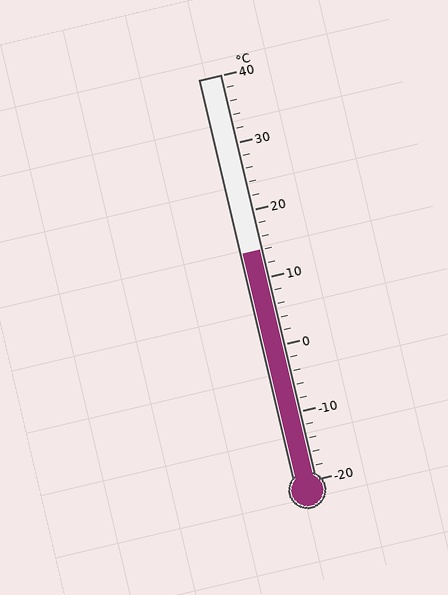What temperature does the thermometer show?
The thermometer shows approximately 14°C.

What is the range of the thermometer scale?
The thermometer scale ranges from -20°C to 40°C.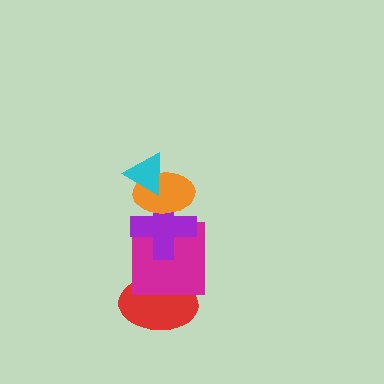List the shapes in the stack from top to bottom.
From top to bottom: the cyan triangle, the orange ellipse, the purple cross, the magenta square, the red ellipse.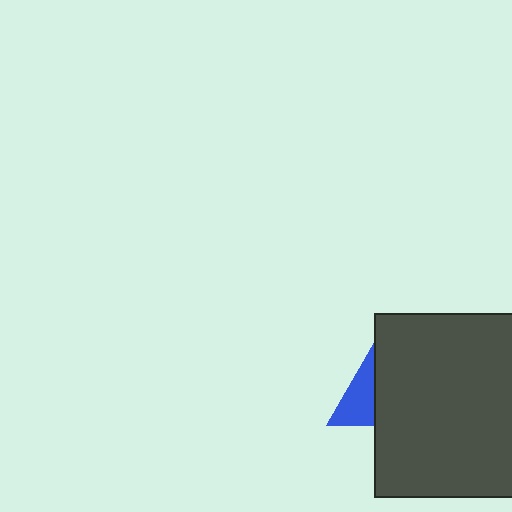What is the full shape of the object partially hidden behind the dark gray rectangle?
The partially hidden object is a blue triangle.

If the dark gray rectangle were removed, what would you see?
You would see the complete blue triangle.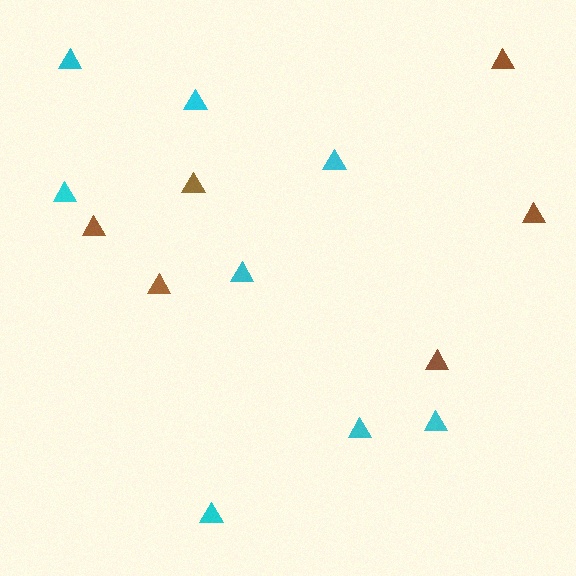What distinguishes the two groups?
There are 2 groups: one group of cyan triangles (8) and one group of brown triangles (6).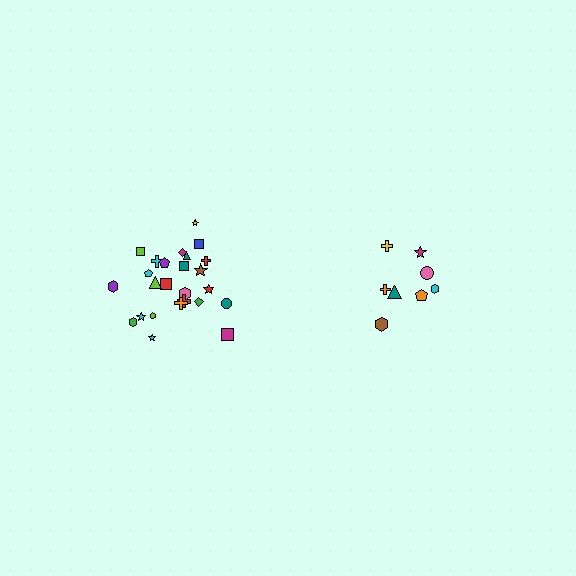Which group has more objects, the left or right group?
The left group.